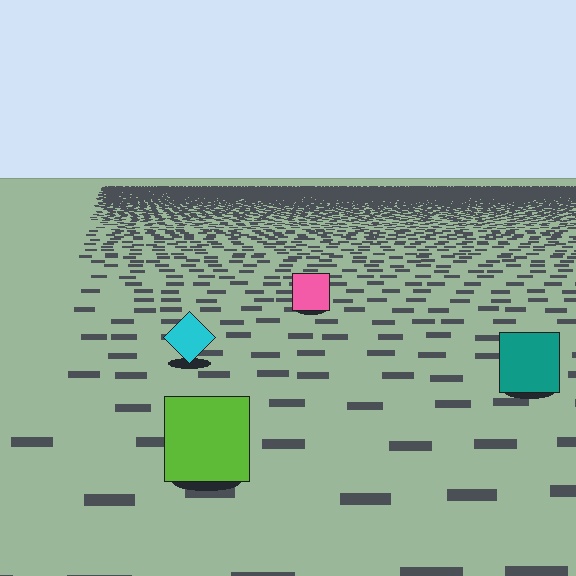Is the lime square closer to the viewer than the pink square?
Yes. The lime square is closer — you can tell from the texture gradient: the ground texture is coarser near it.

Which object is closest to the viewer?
The lime square is closest. The texture marks near it are larger and more spread out.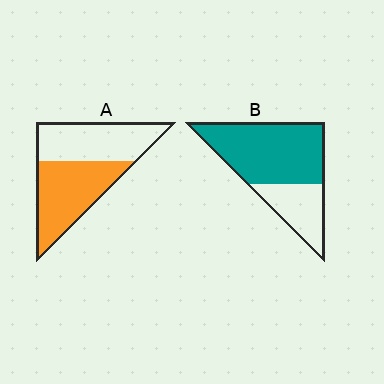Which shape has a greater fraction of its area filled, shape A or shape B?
Shape B.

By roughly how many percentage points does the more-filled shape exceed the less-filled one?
By roughly 15 percentage points (B over A).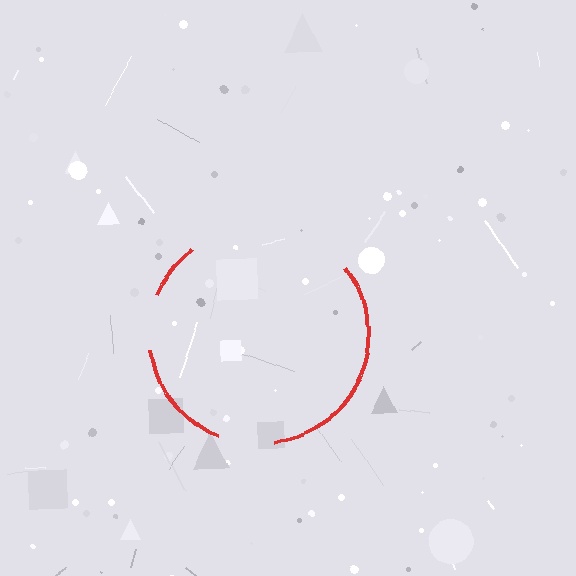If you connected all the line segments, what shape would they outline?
They would outline a circle.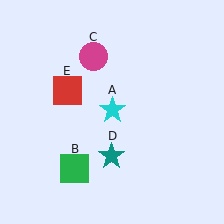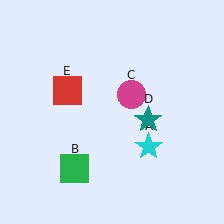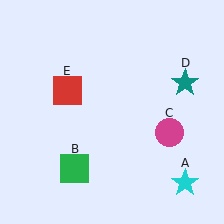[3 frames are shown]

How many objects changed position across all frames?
3 objects changed position: cyan star (object A), magenta circle (object C), teal star (object D).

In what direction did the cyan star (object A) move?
The cyan star (object A) moved down and to the right.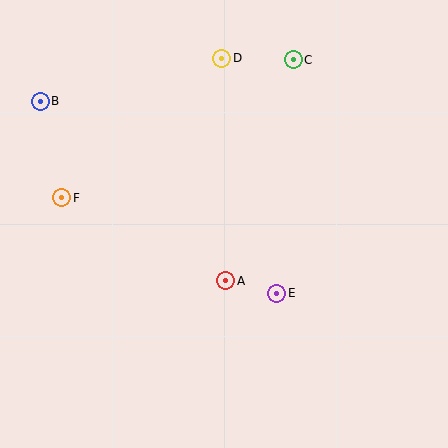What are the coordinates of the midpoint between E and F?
The midpoint between E and F is at (169, 245).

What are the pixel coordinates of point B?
Point B is at (40, 101).